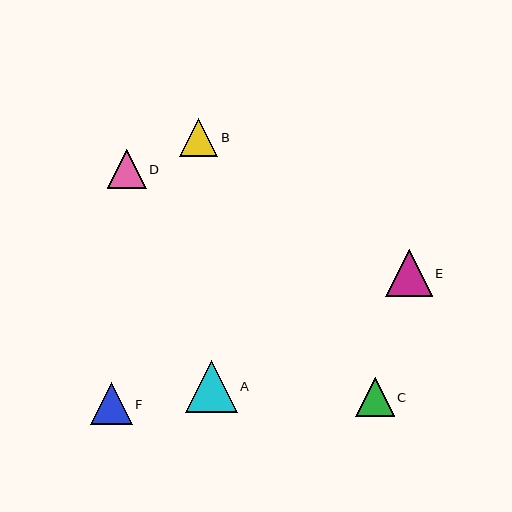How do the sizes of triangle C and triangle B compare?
Triangle C and triangle B are approximately the same size.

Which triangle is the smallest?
Triangle B is the smallest with a size of approximately 38 pixels.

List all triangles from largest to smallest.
From largest to smallest: A, E, F, D, C, B.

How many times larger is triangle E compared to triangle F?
Triangle E is approximately 1.1 times the size of triangle F.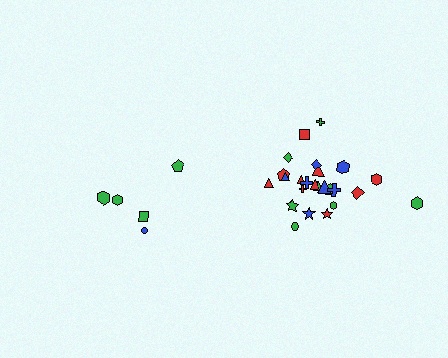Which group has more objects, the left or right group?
The right group.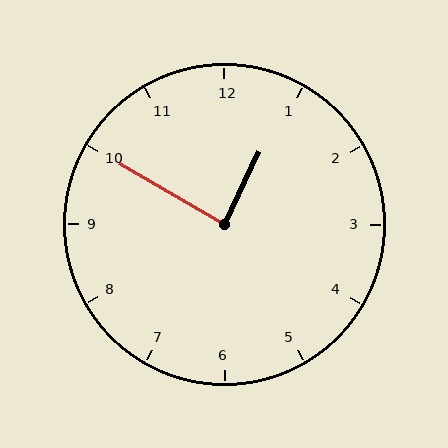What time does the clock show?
12:50.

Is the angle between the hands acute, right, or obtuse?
It is right.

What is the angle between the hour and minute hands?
Approximately 85 degrees.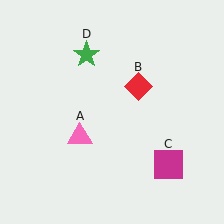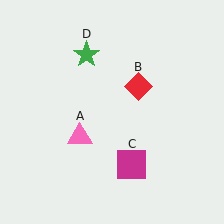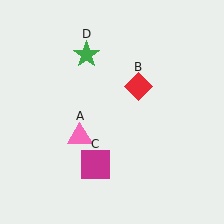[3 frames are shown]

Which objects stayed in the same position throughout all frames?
Pink triangle (object A) and red diamond (object B) and green star (object D) remained stationary.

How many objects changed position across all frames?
1 object changed position: magenta square (object C).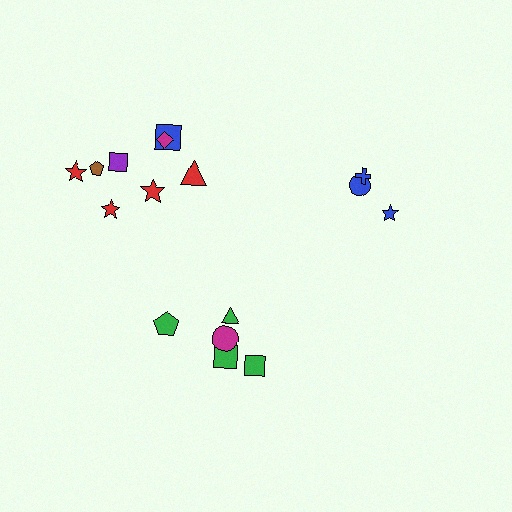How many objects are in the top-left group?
There are 8 objects.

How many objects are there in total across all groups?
There are 16 objects.